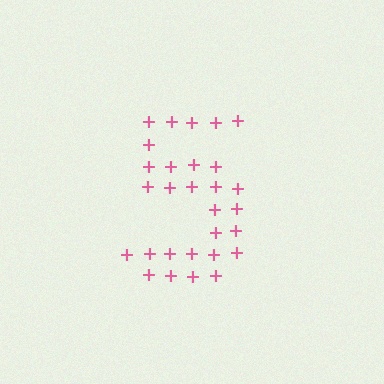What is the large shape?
The large shape is the digit 5.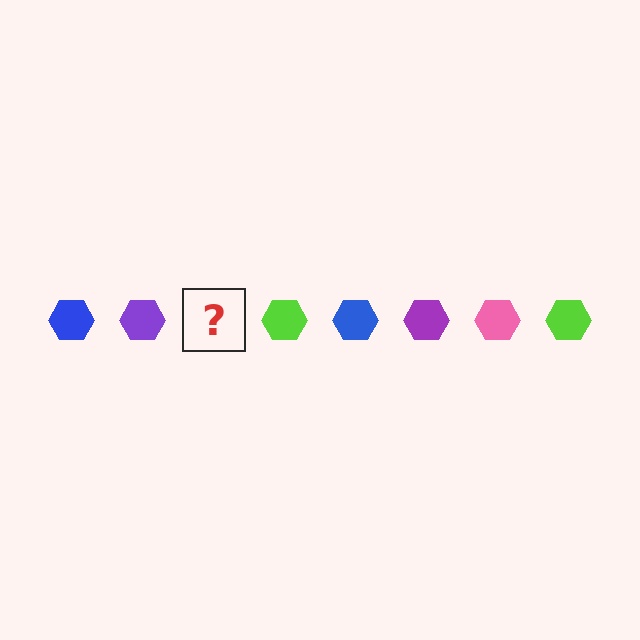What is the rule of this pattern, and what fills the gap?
The rule is that the pattern cycles through blue, purple, pink, lime hexagons. The gap should be filled with a pink hexagon.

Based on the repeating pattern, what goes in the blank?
The blank should be a pink hexagon.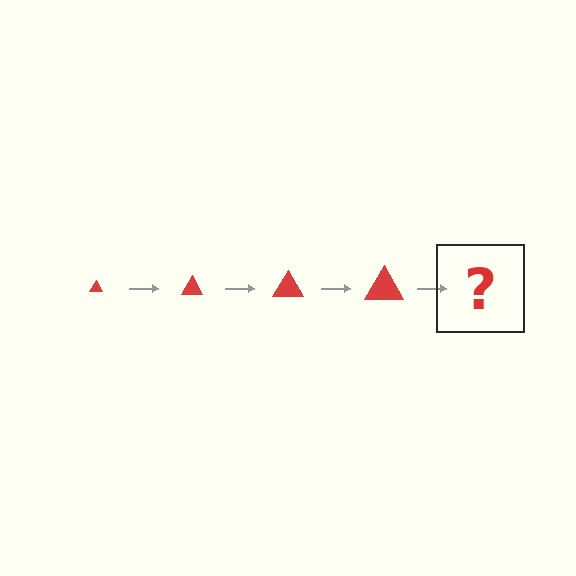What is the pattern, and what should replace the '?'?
The pattern is that the triangle gets progressively larger each step. The '?' should be a red triangle, larger than the previous one.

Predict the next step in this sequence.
The next step is a red triangle, larger than the previous one.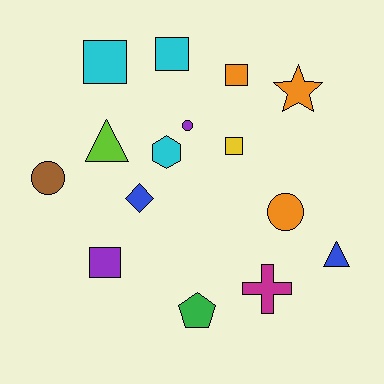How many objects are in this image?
There are 15 objects.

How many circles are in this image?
There are 3 circles.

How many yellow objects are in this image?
There is 1 yellow object.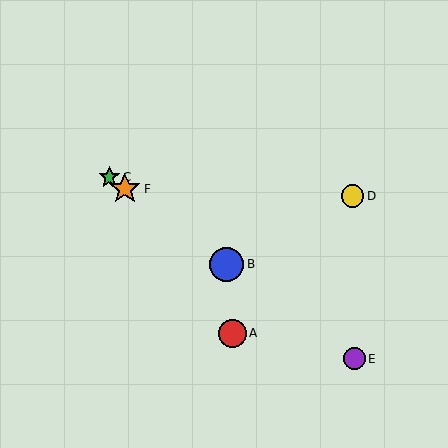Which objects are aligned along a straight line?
Objects B, C, E, F are aligned along a straight line.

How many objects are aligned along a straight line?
4 objects (B, C, E, F) are aligned along a straight line.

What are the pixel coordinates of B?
Object B is at (227, 264).